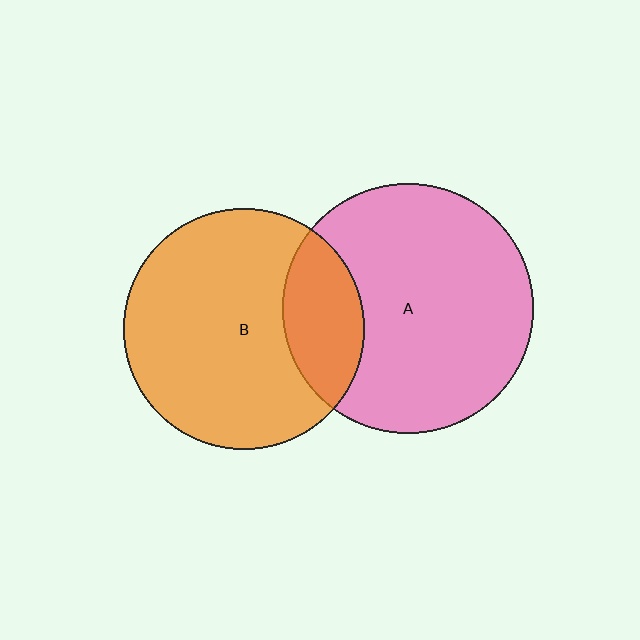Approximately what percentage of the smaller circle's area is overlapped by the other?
Approximately 20%.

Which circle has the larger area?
Circle A (pink).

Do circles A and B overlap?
Yes.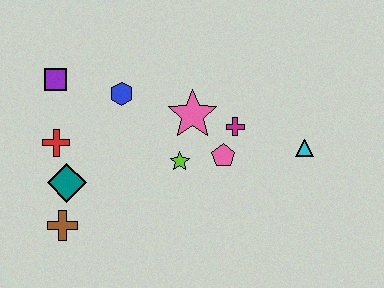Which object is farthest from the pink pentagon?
The purple square is farthest from the pink pentagon.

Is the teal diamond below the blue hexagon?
Yes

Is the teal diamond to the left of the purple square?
No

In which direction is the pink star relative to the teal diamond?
The pink star is to the right of the teal diamond.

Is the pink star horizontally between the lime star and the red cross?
No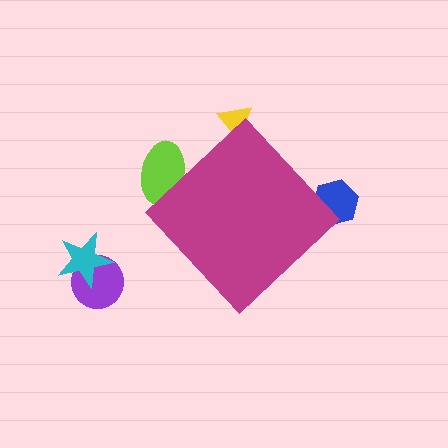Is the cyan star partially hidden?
No, the cyan star is fully visible.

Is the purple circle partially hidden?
No, the purple circle is fully visible.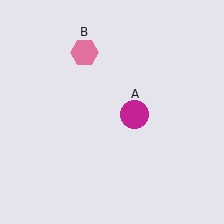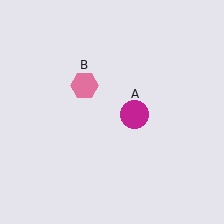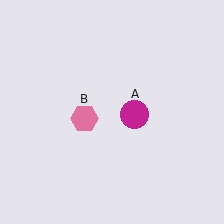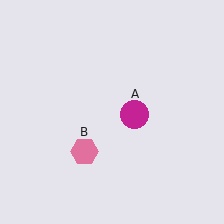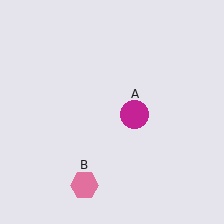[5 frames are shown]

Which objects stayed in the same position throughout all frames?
Magenta circle (object A) remained stationary.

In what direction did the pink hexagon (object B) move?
The pink hexagon (object B) moved down.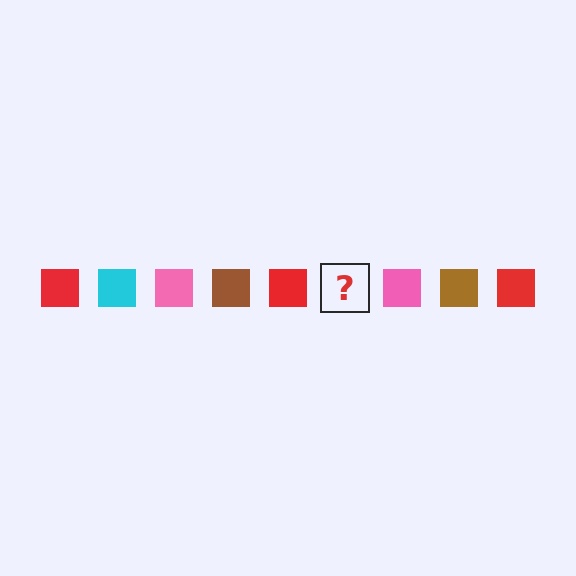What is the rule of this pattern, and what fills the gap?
The rule is that the pattern cycles through red, cyan, pink, brown squares. The gap should be filled with a cyan square.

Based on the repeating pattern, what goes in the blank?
The blank should be a cyan square.